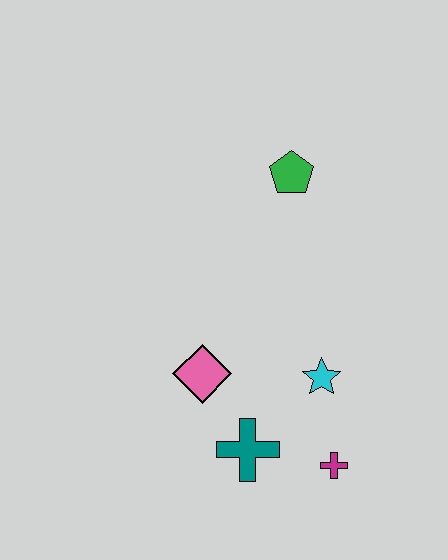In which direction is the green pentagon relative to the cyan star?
The green pentagon is above the cyan star.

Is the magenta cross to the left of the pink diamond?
No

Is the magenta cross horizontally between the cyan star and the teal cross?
No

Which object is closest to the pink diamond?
The teal cross is closest to the pink diamond.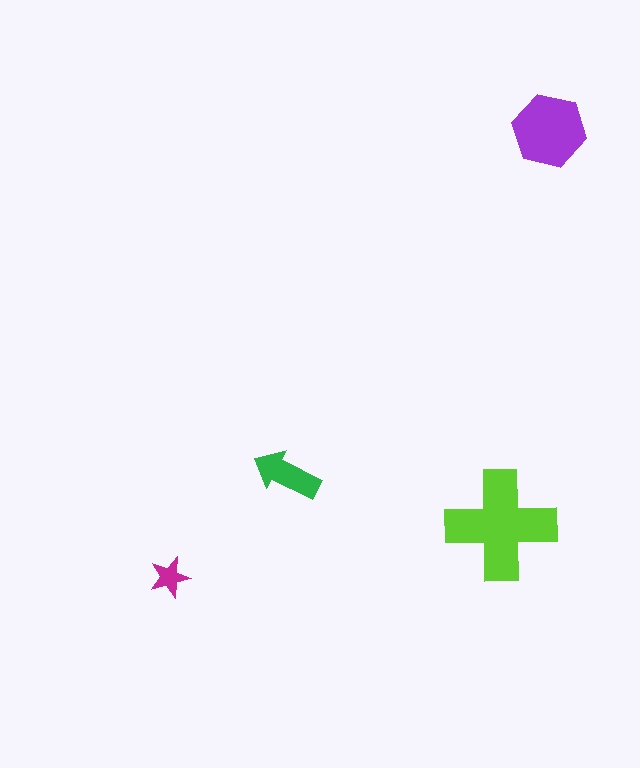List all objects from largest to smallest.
The lime cross, the purple hexagon, the green arrow, the magenta star.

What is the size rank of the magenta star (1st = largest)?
4th.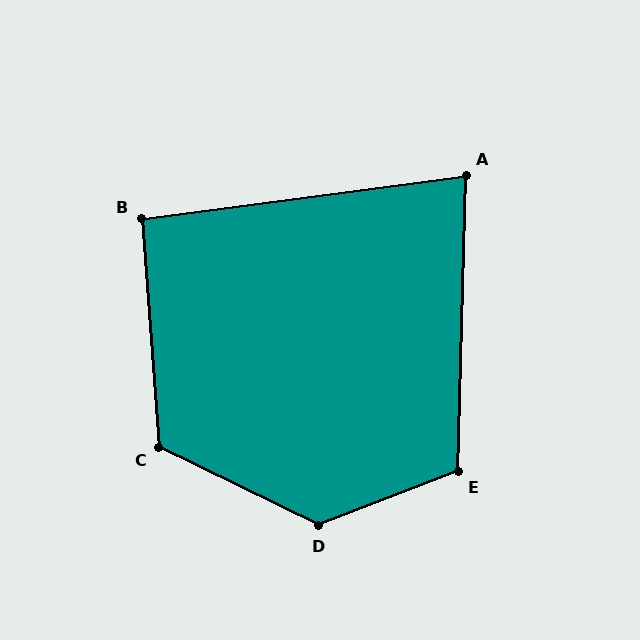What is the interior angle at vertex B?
Approximately 93 degrees (approximately right).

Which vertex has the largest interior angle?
D, at approximately 133 degrees.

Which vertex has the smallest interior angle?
A, at approximately 81 degrees.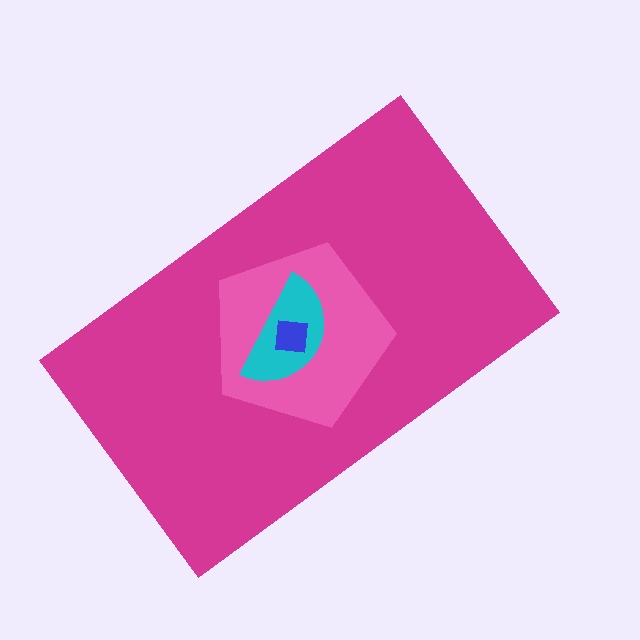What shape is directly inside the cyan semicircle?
The blue square.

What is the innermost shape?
The blue square.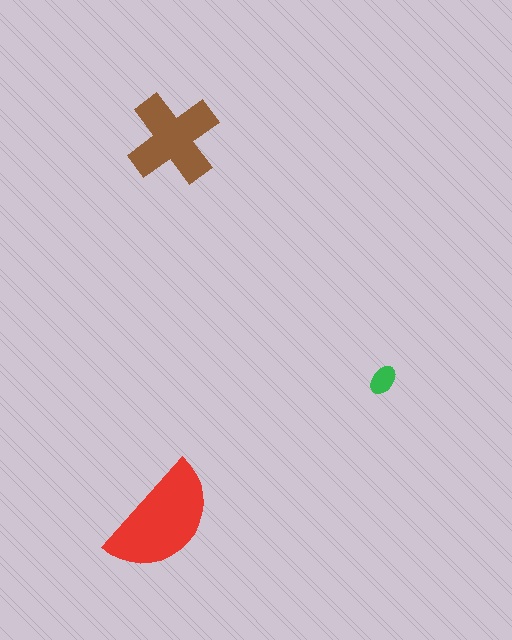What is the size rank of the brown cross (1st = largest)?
2nd.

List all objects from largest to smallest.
The red semicircle, the brown cross, the green ellipse.